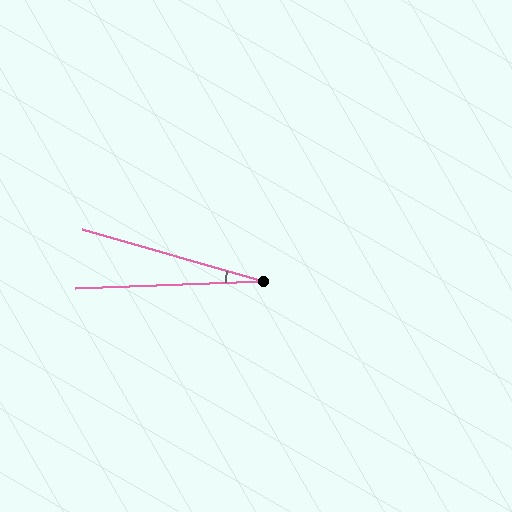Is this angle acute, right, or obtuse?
It is acute.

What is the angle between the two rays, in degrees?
Approximately 18 degrees.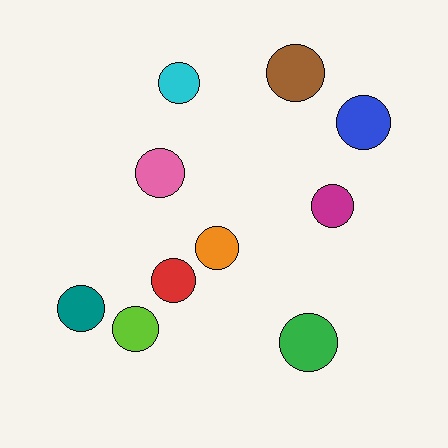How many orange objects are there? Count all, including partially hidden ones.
There is 1 orange object.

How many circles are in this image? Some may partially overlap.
There are 10 circles.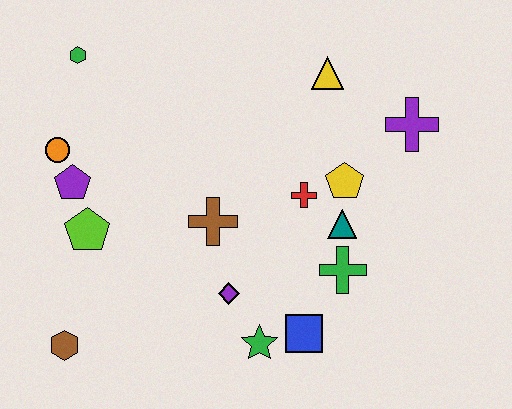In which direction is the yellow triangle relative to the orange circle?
The yellow triangle is to the right of the orange circle.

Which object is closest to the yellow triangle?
The purple cross is closest to the yellow triangle.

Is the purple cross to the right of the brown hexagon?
Yes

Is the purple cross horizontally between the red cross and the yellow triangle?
No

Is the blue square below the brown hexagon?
No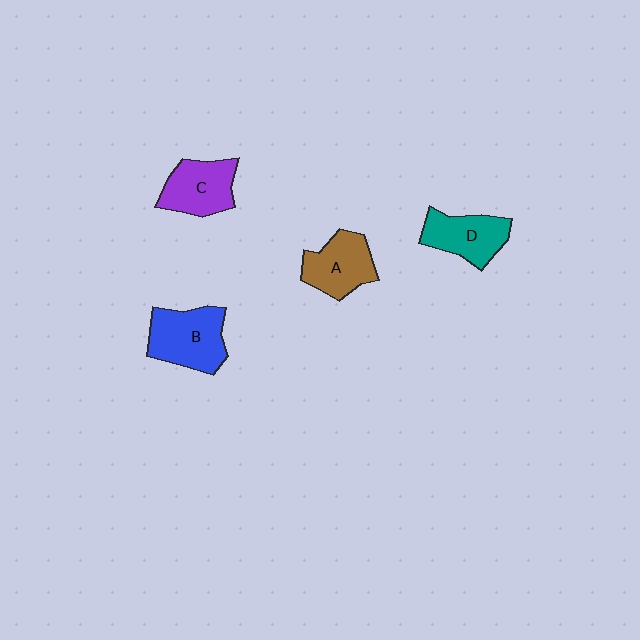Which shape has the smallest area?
Shape D (teal).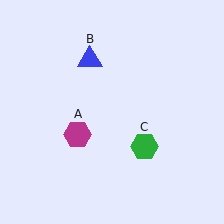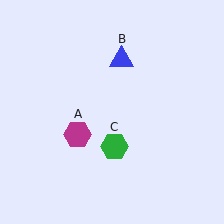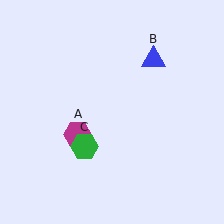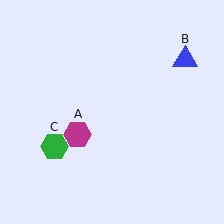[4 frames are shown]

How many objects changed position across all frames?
2 objects changed position: blue triangle (object B), green hexagon (object C).